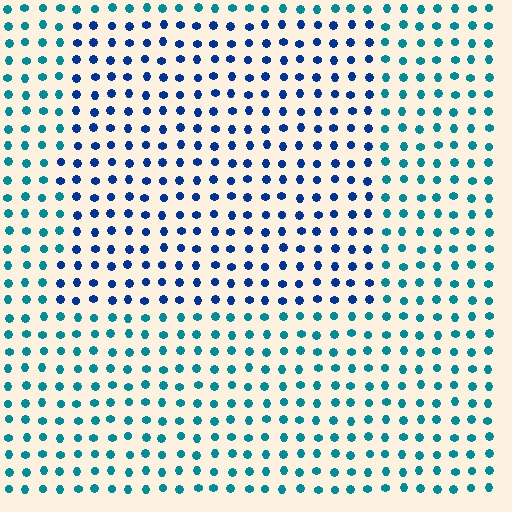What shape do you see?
I see a rectangle.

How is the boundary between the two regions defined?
The boundary is defined purely by a slight shift in hue (about 35 degrees). Spacing, size, and orientation are identical on both sides.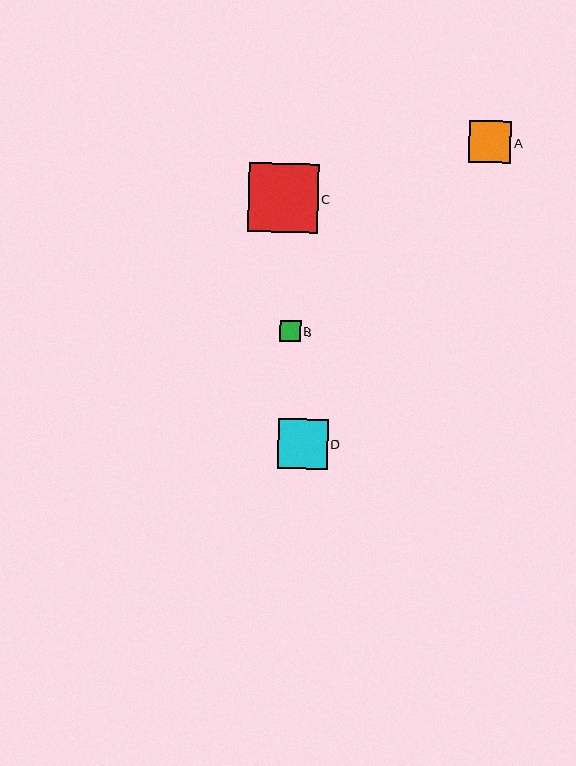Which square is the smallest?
Square B is the smallest with a size of approximately 21 pixels.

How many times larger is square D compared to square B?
Square D is approximately 2.4 times the size of square B.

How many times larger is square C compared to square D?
Square C is approximately 1.4 times the size of square D.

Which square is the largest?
Square C is the largest with a size of approximately 70 pixels.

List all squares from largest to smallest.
From largest to smallest: C, D, A, B.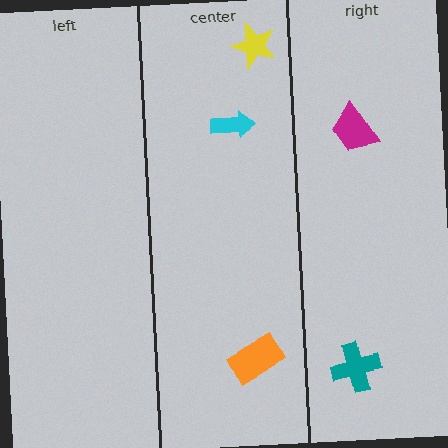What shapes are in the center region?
The orange rectangle, the cyan arrow, the yellow star.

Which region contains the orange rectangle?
The center region.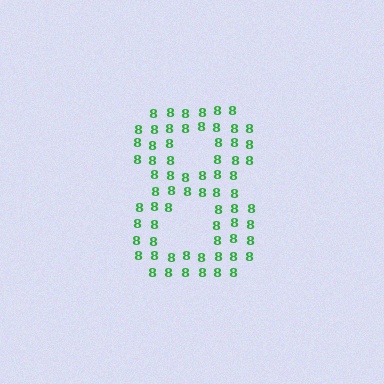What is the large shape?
The large shape is the digit 8.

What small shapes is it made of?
It is made of small digit 8's.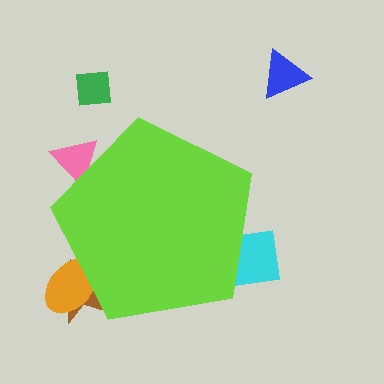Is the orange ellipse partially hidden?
Yes, the orange ellipse is partially hidden behind the lime pentagon.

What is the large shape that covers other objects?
A lime pentagon.